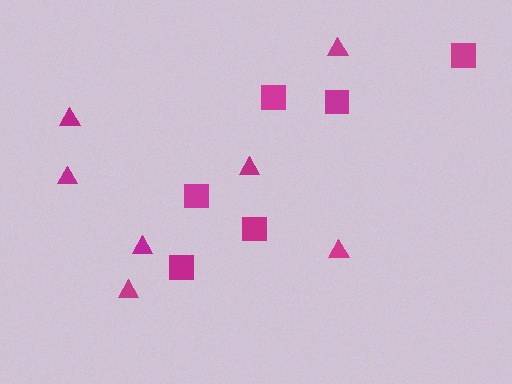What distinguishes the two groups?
There are 2 groups: one group of triangles (7) and one group of squares (6).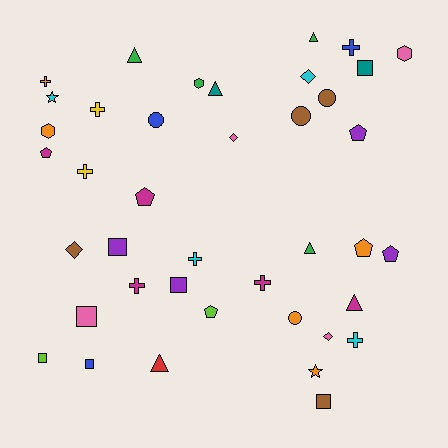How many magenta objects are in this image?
There are 5 magenta objects.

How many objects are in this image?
There are 40 objects.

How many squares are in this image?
There are 7 squares.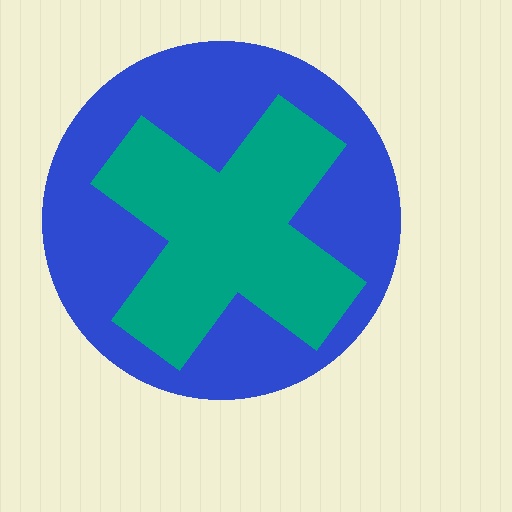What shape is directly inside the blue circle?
The teal cross.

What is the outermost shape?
The blue circle.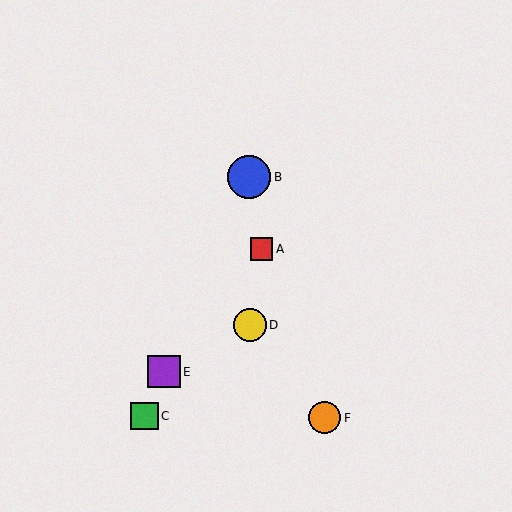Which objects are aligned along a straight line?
Objects B, C, E are aligned along a straight line.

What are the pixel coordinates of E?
Object E is at (164, 372).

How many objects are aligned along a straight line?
3 objects (B, C, E) are aligned along a straight line.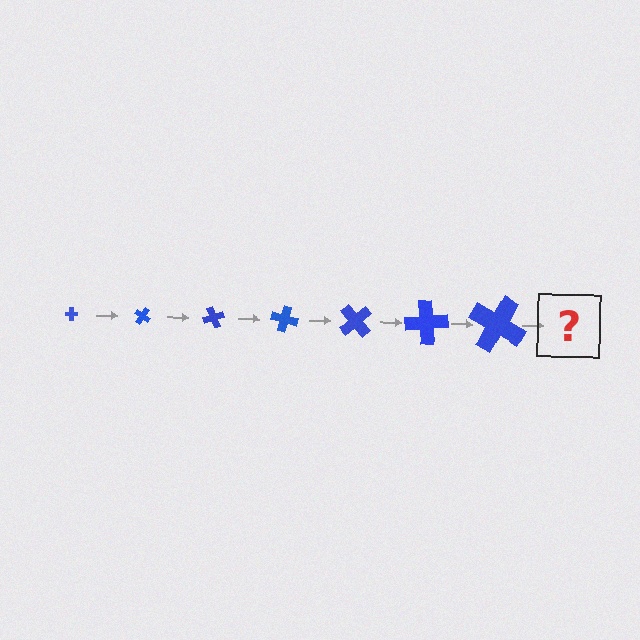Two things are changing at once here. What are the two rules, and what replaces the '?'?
The two rules are that the cross grows larger each step and it rotates 35 degrees each step. The '?' should be a cross, larger than the previous one and rotated 245 degrees from the start.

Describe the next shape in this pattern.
It should be a cross, larger than the previous one and rotated 245 degrees from the start.